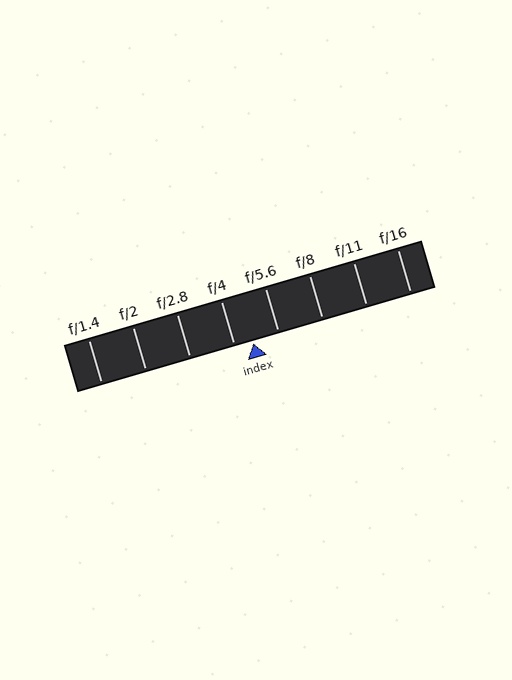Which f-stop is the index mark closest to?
The index mark is closest to f/4.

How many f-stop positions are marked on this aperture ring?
There are 8 f-stop positions marked.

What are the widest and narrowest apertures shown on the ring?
The widest aperture shown is f/1.4 and the narrowest is f/16.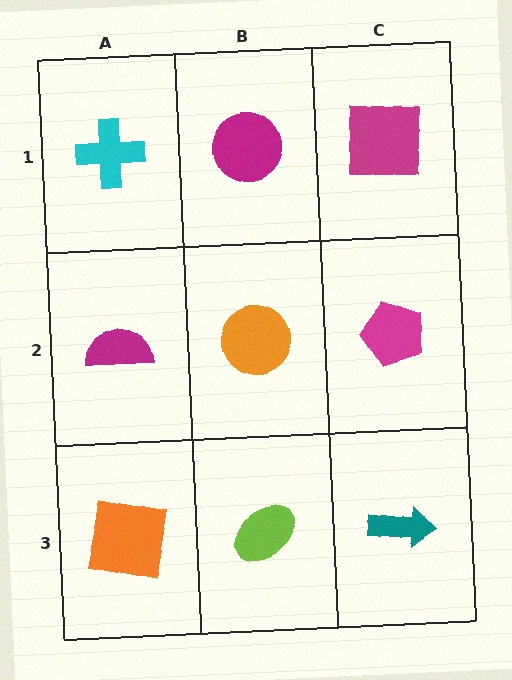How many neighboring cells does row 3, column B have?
3.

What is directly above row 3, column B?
An orange circle.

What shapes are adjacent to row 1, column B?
An orange circle (row 2, column B), a cyan cross (row 1, column A), a magenta square (row 1, column C).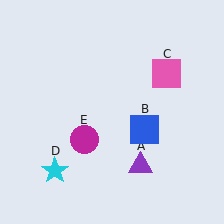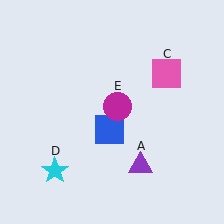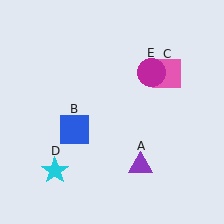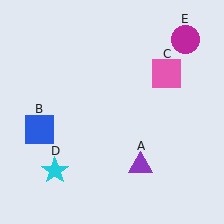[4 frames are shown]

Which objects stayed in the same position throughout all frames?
Purple triangle (object A) and pink square (object C) and cyan star (object D) remained stationary.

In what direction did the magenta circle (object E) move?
The magenta circle (object E) moved up and to the right.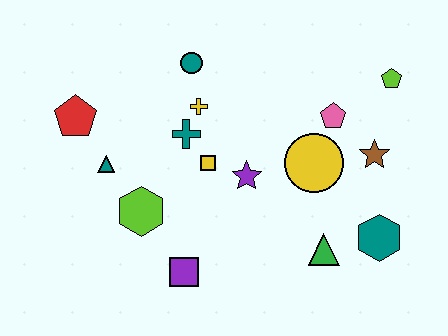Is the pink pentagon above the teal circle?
No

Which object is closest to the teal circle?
The yellow cross is closest to the teal circle.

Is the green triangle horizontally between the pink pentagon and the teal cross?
Yes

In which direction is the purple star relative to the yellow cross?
The purple star is below the yellow cross.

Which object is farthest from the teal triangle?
The lime pentagon is farthest from the teal triangle.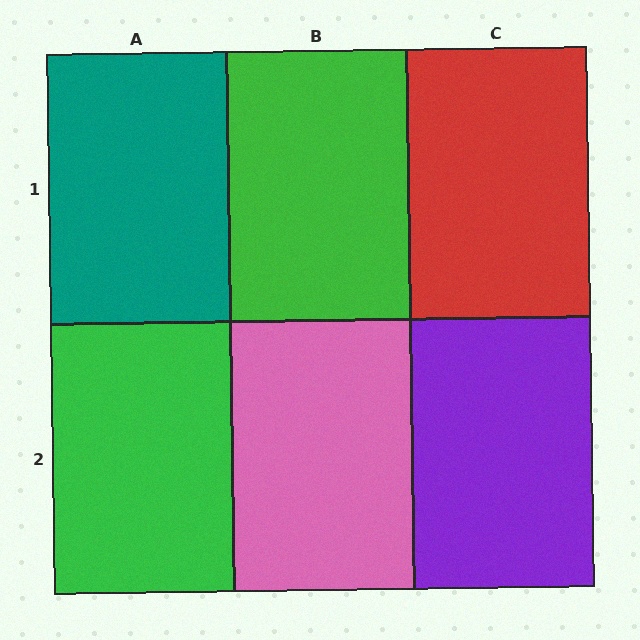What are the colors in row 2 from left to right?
Green, pink, purple.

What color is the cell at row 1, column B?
Green.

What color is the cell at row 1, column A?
Teal.